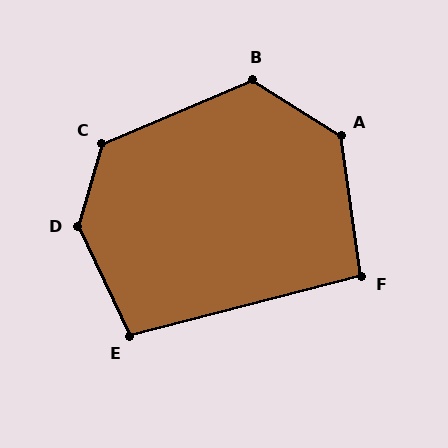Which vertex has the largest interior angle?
D, at approximately 138 degrees.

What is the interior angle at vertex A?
Approximately 130 degrees (obtuse).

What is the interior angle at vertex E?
Approximately 101 degrees (obtuse).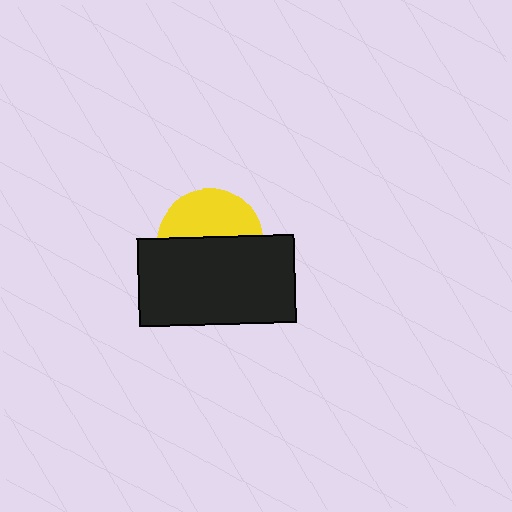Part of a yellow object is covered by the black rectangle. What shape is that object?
It is a circle.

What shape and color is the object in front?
The object in front is a black rectangle.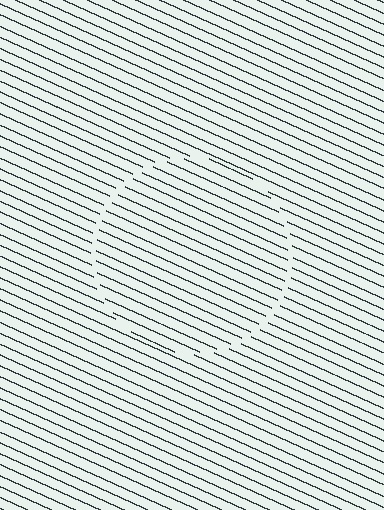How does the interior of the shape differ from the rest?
The interior of the shape contains the same grating, shifted by half a period — the contour is defined by the phase discontinuity where line-ends from the inner and outer gratings abut.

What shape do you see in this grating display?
An illusory circle. The interior of the shape contains the same grating, shifted by half a period — the contour is defined by the phase discontinuity where line-ends from the inner and outer gratings abut.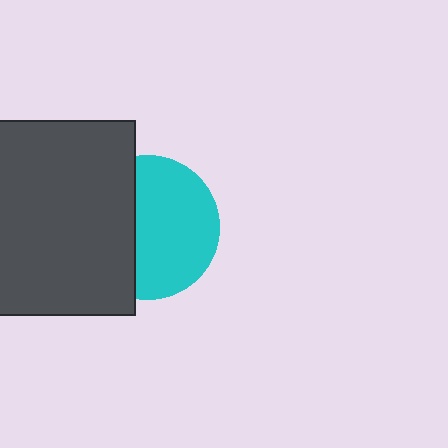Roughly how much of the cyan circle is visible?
About half of it is visible (roughly 60%).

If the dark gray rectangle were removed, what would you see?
You would see the complete cyan circle.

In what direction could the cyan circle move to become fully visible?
The cyan circle could move right. That would shift it out from behind the dark gray rectangle entirely.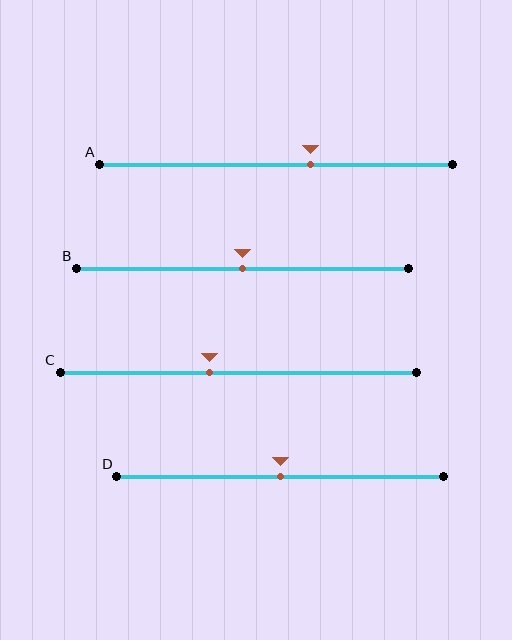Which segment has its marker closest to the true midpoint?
Segment B has its marker closest to the true midpoint.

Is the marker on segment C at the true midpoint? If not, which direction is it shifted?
No, the marker on segment C is shifted to the left by about 8% of the segment length.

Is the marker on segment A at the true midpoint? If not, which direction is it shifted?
No, the marker on segment A is shifted to the right by about 10% of the segment length.